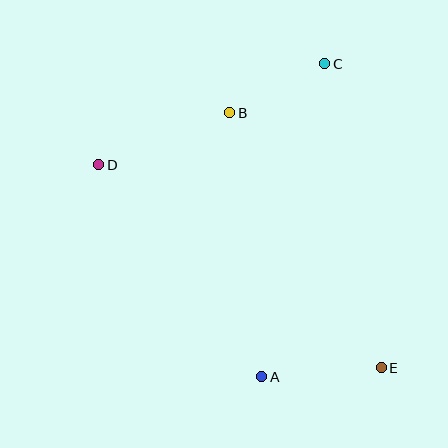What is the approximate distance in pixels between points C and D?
The distance between C and D is approximately 248 pixels.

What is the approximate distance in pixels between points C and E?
The distance between C and E is approximately 309 pixels.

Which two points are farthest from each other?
Points D and E are farthest from each other.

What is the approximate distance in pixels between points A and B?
The distance between A and B is approximately 266 pixels.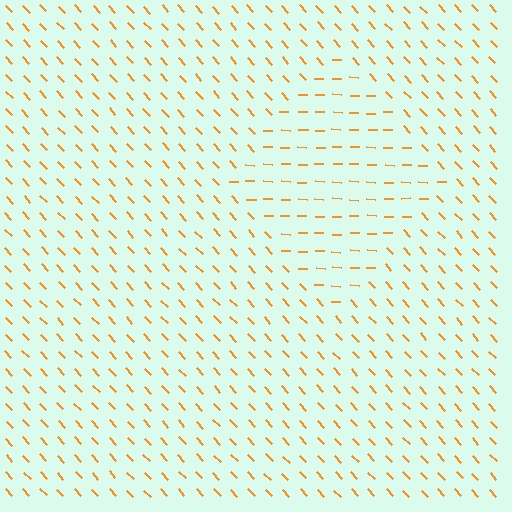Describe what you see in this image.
The image is filled with small orange line segments. A diamond region in the image has lines oriented differently from the surrounding lines, creating a visible texture boundary.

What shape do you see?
I see a diamond.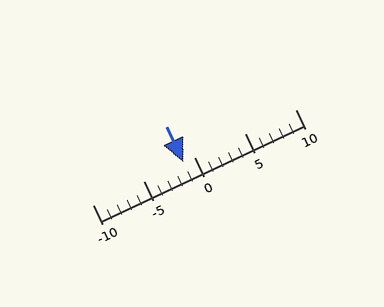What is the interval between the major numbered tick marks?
The major tick marks are spaced 5 units apart.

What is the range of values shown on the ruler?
The ruler shows values from -10 to 10.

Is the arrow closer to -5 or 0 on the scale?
The arrow is closer to 0.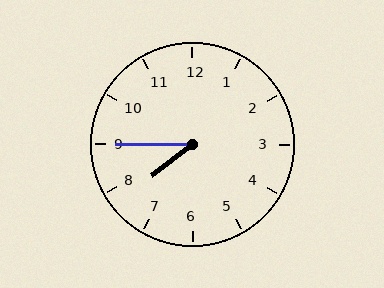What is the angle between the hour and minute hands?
Approximately 38 degrees.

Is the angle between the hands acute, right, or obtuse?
It is acute.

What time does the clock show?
7:45.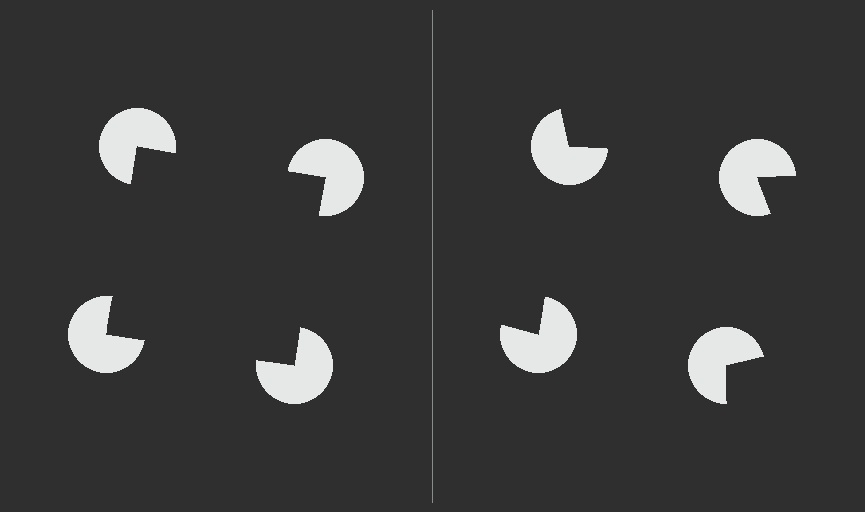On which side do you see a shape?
An illusory square appears on the left side. On the right side the wedge cuts are rotated, so no coherent shape forms.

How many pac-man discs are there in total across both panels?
8 — 4 on each side.